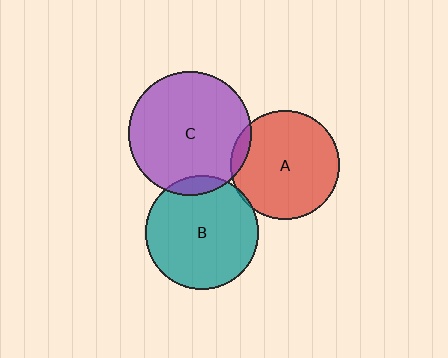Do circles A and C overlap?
Yes.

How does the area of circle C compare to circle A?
Approximately 1.3 times.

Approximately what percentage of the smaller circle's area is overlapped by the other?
Approximately 5%.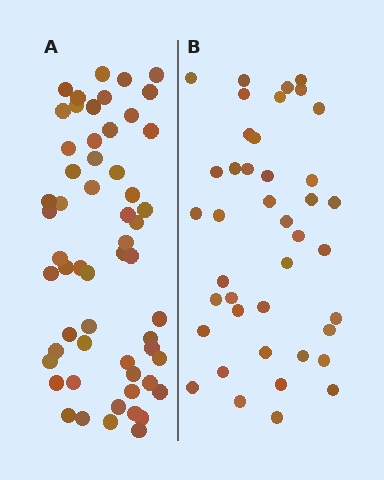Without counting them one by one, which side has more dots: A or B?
Region A (the left region) has more dots.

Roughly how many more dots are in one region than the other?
Region A has approximately 15 more dots than region B.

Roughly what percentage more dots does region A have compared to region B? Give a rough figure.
About 40% more.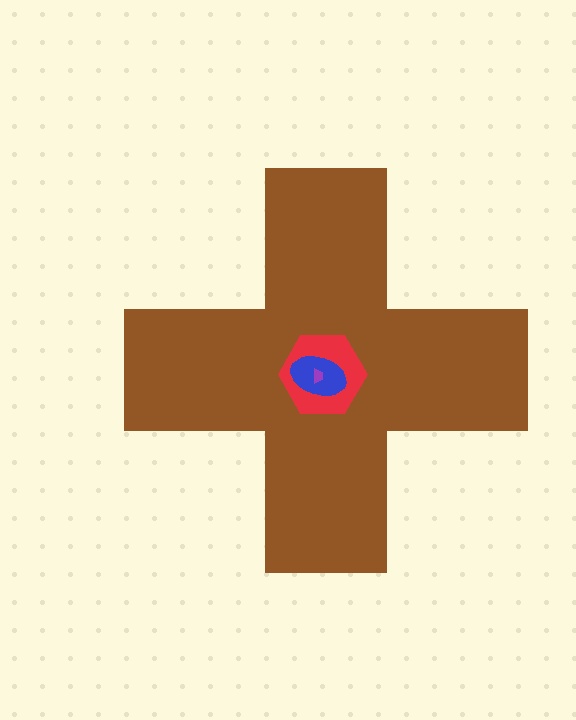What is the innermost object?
The purple trapezoid.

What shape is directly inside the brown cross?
The red hexagon.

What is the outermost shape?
The brown cross.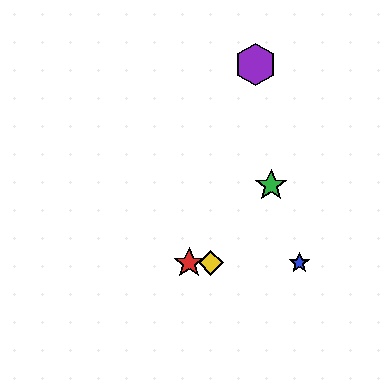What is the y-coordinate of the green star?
The green star is at y≈186.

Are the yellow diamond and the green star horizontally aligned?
No, the yellow diamond is at y≈263 and the green star is at y≈186.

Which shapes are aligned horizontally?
The red star, the blue star, the yellow diamond are aligned horizontally.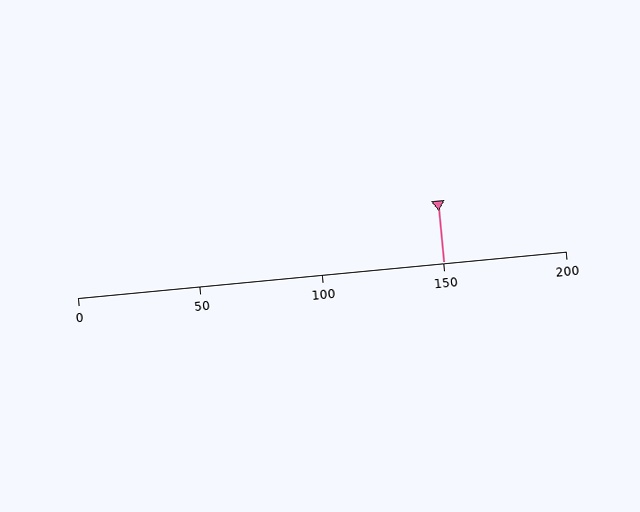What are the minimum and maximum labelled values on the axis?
The axis runs from 0 to 200.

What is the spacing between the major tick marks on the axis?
The major ticks are spaced 50 apart.